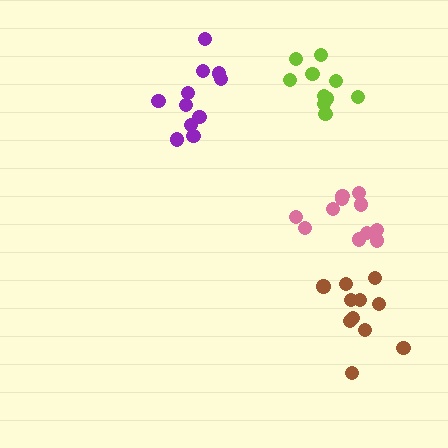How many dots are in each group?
Group 1: 11 dots, Group 2: 11 dots, Group 3: 12 dots, Group 4: 11 dots (45 total).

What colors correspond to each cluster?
The clusters are colored: pink, lime, purple, brown.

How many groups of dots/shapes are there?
There are 4 groups.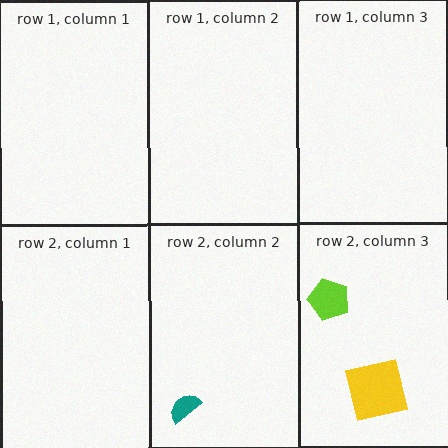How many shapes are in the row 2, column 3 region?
2.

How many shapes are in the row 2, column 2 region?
1.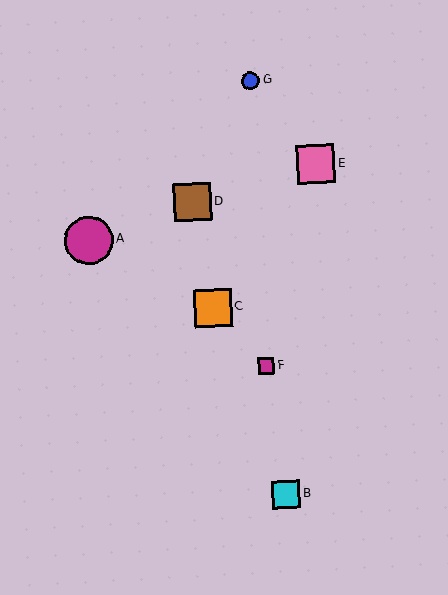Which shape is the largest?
The magenta circle (labeled A) is the largest.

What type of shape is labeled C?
Shape C is an orange square.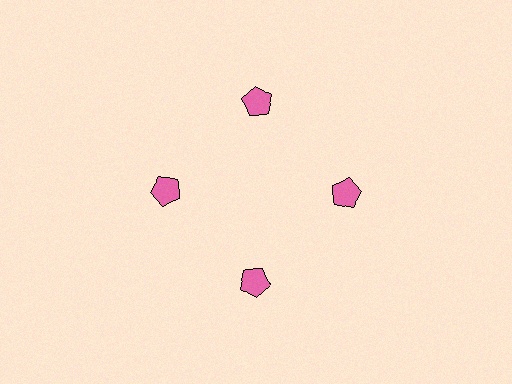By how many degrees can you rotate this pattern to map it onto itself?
The pattern maps onto itself every 90 degrees of rotation.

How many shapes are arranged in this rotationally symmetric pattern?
There are 4 shapes, arranged in 4 groups of 1.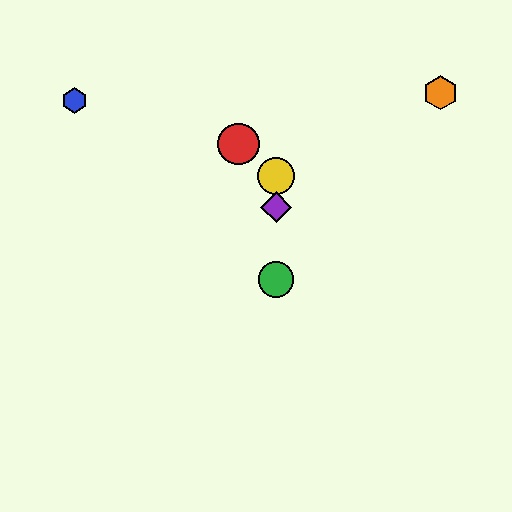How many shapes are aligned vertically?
3 shapes (the green circle, the yellow circle, the purple diamond) are aligned vertically.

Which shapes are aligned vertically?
The green circle, the yellow circle, the purple diamond are aligned vertically.